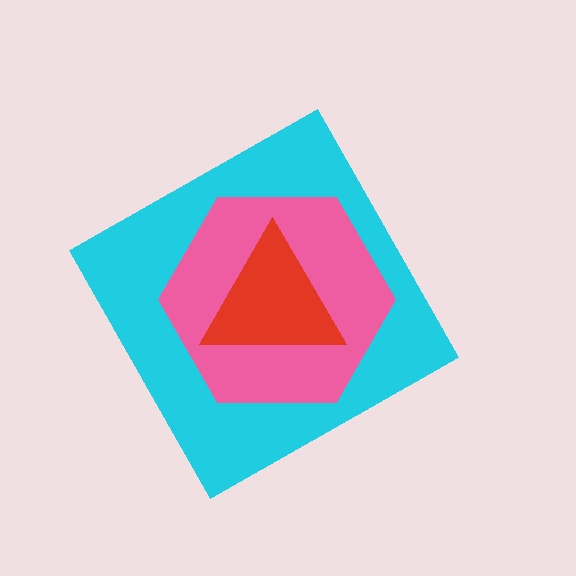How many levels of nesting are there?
3.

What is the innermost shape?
The red triangle.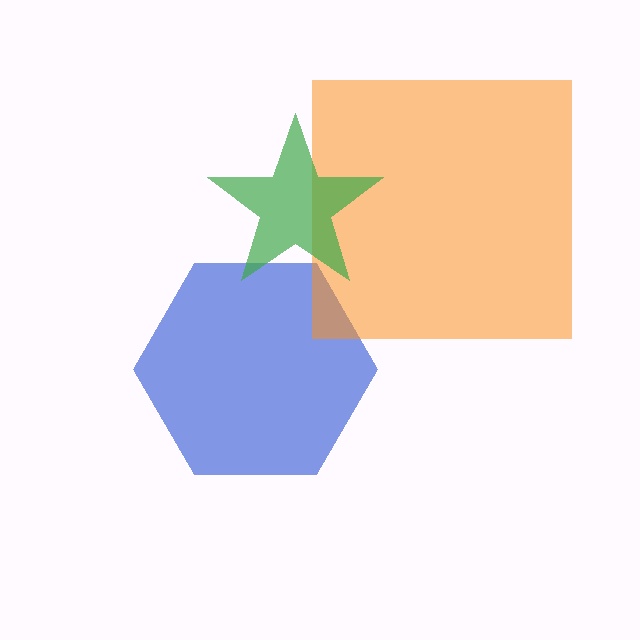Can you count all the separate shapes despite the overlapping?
Yes, there are 3 separate shapes.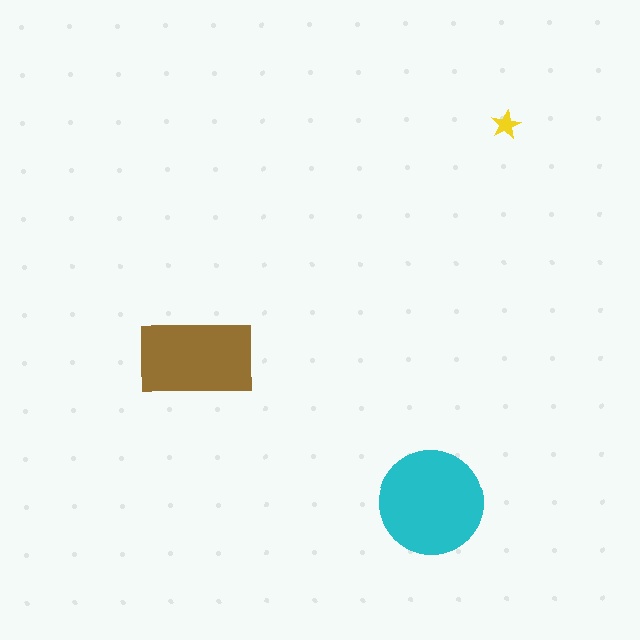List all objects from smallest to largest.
The yellow star, the brown rectangle, the cyan circle.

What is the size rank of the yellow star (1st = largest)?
3rd.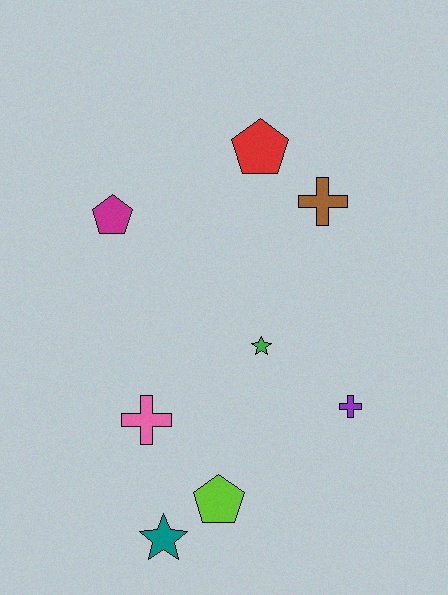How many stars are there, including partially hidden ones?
There are 2 stars.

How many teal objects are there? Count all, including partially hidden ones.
There is 1 teal object.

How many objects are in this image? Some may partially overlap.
There are 8 objects.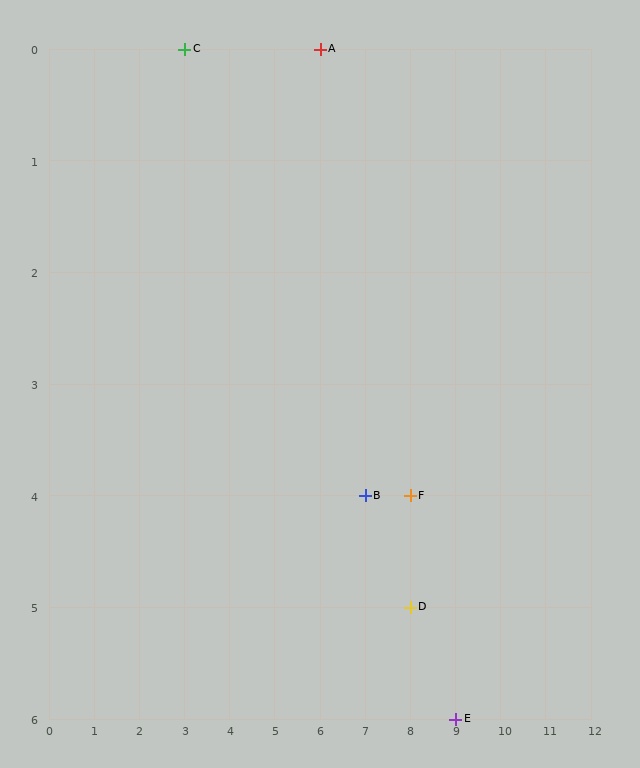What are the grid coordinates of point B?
Point B is at grid coordinates (7, 4).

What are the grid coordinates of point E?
Point E is at grid coordinates (9, 6).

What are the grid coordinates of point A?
Point A is at grid coordinates (6, 0).